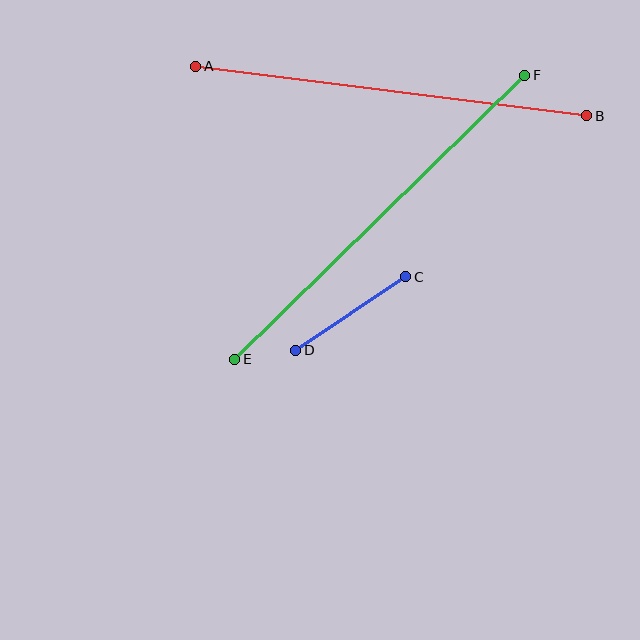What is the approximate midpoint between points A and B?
The midpoint is at approximately (391, 91) pixels.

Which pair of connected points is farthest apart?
Points E and F are farthest apart.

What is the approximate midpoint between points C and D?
The midpoint is at approximately (351, 313) pixels.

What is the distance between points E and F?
The distance is approximately 406 pixels.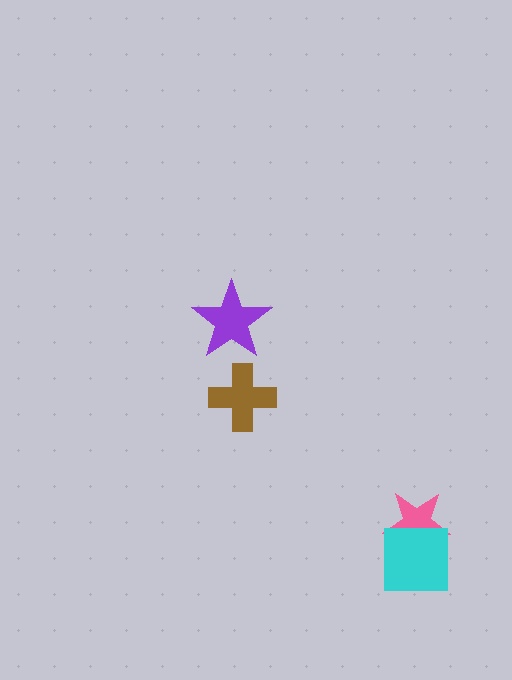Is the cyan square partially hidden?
No, no other shape covers it.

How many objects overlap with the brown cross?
0 objects overlap with the brown cross.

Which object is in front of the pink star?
The cyan square is in front of the pink star.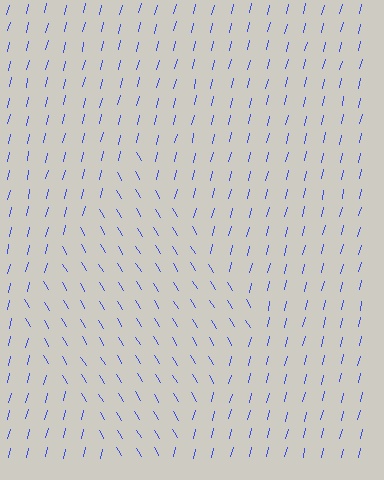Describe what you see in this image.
The image is filled with small blue line segments. A diamond region in the image has lines oriented differently from the surrounding lines, creating a visible texture boundary.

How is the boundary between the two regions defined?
The boundary is defined purely by a change in line orientation (approximately 45 degrees difference). All lines are the same color and thickness.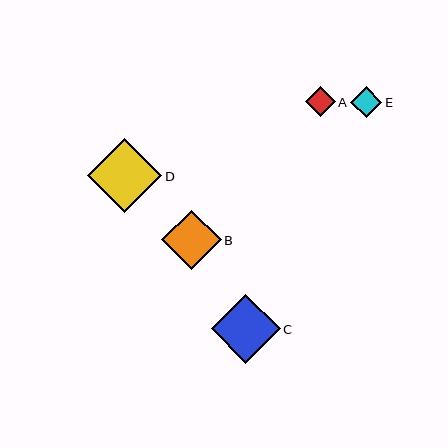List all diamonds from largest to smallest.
From largest to smallest: D, C, B, E, A.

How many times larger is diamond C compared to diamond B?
Diamond C is approximately 1.2 times the size of diamond B.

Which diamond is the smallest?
Diamond A is the smallest with a size of approximately 30 pixels.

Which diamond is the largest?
Diamond D is the largest with a size of approximately 74 pixels.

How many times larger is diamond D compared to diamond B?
Diamond D is approximately 1.2 times the size of diamond B.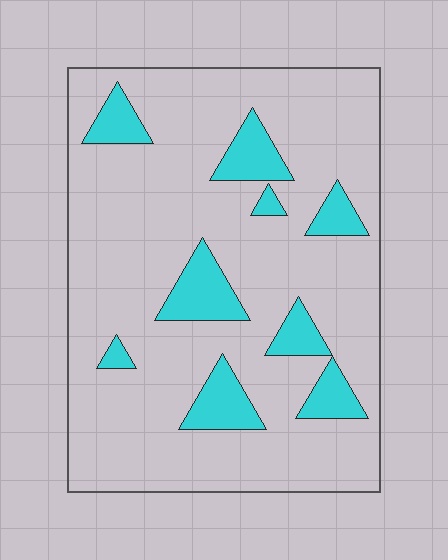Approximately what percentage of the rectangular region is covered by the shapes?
Approximately 15%.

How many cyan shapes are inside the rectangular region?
9.